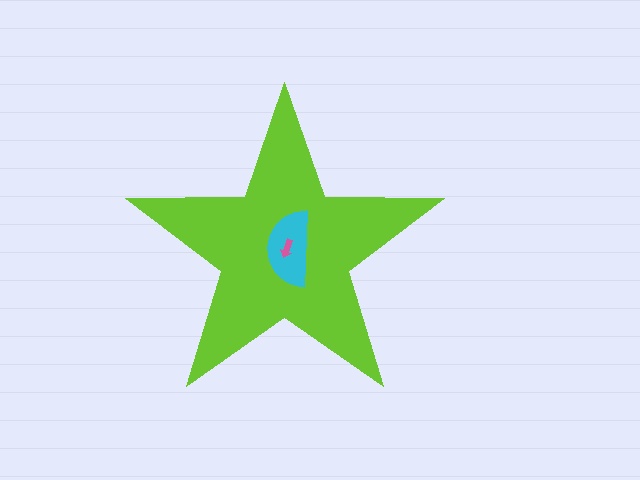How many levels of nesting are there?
3.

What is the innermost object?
The pink arrow.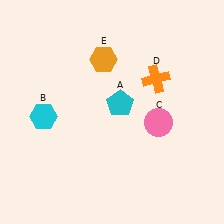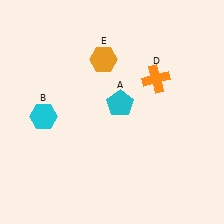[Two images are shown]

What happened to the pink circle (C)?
The pink circle (C) was removed in Image 2. It was in the bottom-right area of Image 1.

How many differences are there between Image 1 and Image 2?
There is 1 difference between the two images.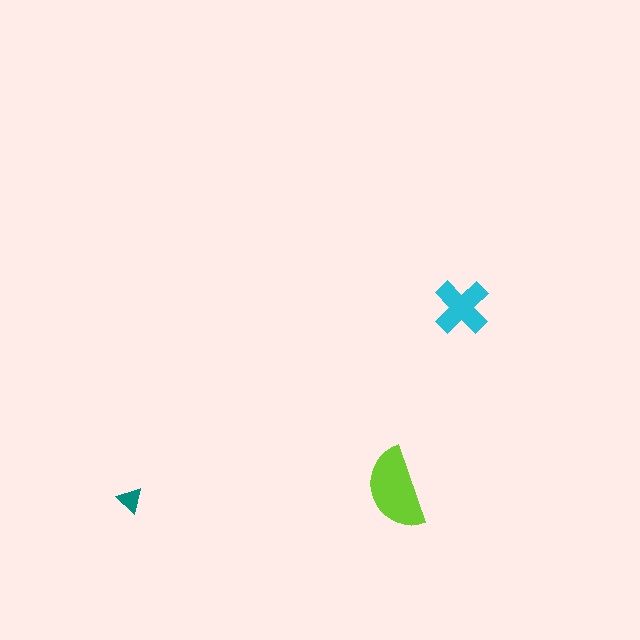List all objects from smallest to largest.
The teal triangle, the cyan cross, the lime semicircle.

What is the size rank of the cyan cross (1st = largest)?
2nd.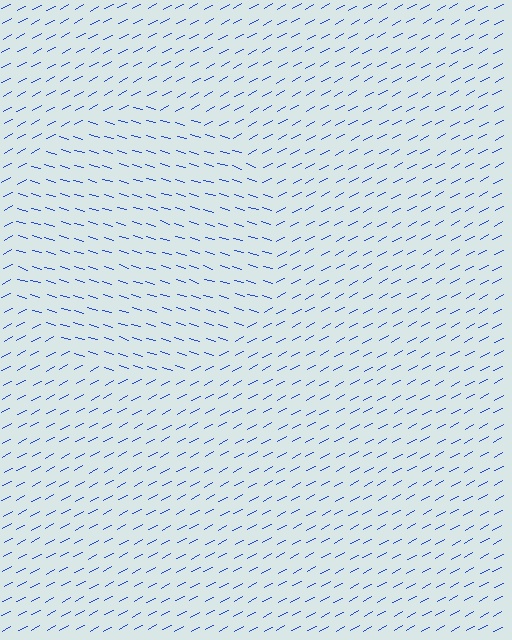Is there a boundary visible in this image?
Yes, there is a texture boundary formed by a change in line orientation.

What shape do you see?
I see a circle.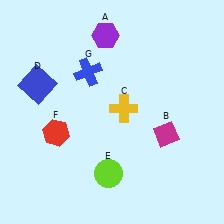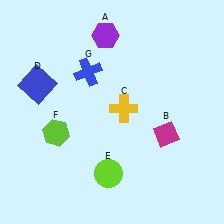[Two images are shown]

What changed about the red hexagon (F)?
In Image 1, F is red. In Image 2, it changed to lime.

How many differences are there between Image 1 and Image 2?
There is 1 difference between the two images.